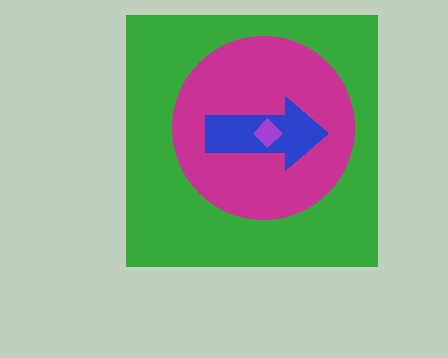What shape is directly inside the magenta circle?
The blue arrow.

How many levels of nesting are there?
4.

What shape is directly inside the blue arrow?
The purple diamond.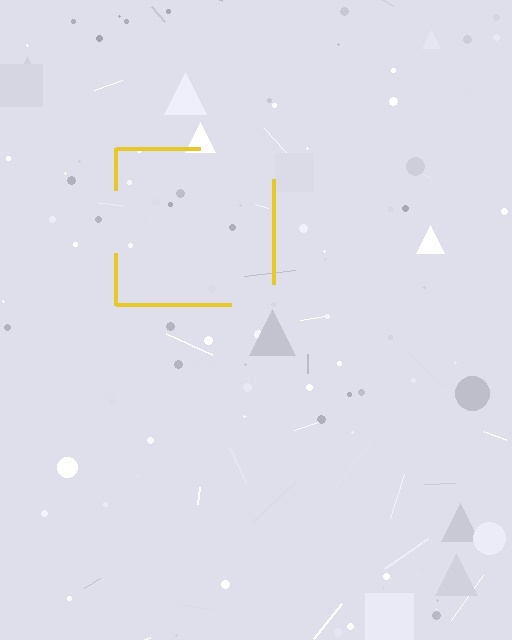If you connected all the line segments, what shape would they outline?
They would outline a square.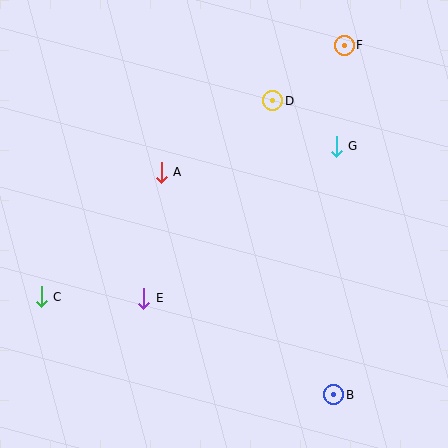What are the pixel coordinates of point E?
Point E is at (144, 298).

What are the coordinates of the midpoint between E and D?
The midpoint between E and D is at (208, 199).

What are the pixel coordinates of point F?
Point F is at (344, 45).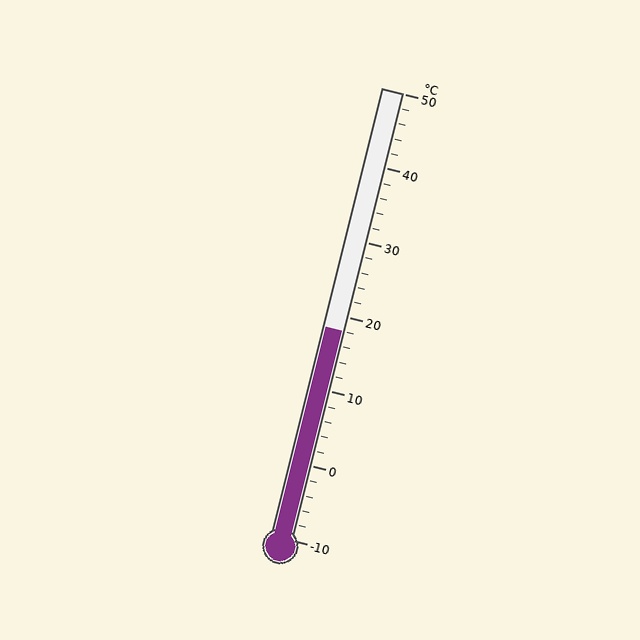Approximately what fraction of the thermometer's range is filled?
The thermometer is filled to approximately 45% of its range.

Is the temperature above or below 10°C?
The temperature is above 10°C.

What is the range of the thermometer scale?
The thermometer scale ranges from -10°C to 50°C.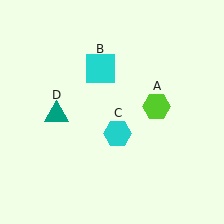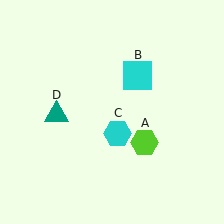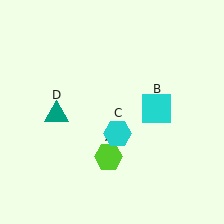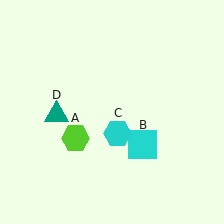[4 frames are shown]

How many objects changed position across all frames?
2 objects changed position: lime hexagon (object A), cyan square (object B).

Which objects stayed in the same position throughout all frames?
Cyan hexagon (object C) and teal triangle (object D) remained stationary.